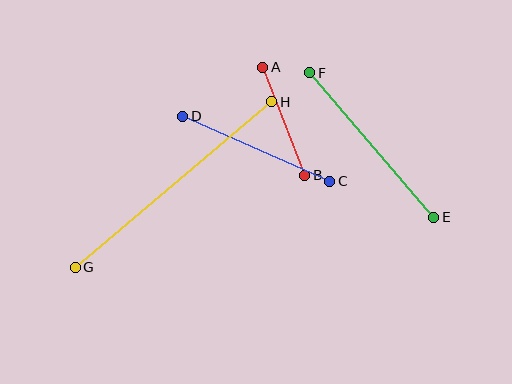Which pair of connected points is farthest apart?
Points G and H are farthest apart.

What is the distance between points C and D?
The distance is approximately 160 pixels.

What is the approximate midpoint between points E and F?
The midpoint is at approximately (372, 145) pixels.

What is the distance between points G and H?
The distance is approximately 257 pixels.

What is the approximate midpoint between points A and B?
The midpoint is at approximately (284, 121) pixels.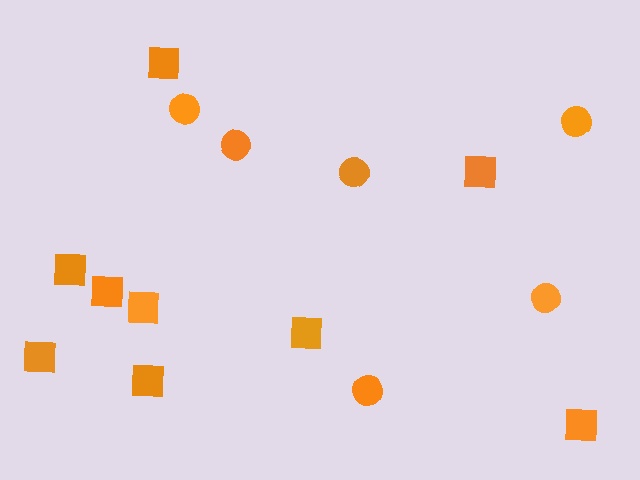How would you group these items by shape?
There are 2 groups: one group of squares (9) and one group of circles (6).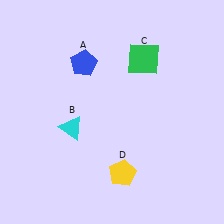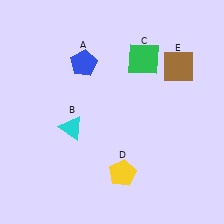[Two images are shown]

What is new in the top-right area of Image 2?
A brown square (E) was added in the top-right area of Image 2.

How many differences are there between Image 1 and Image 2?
There is 1 difference between the two images.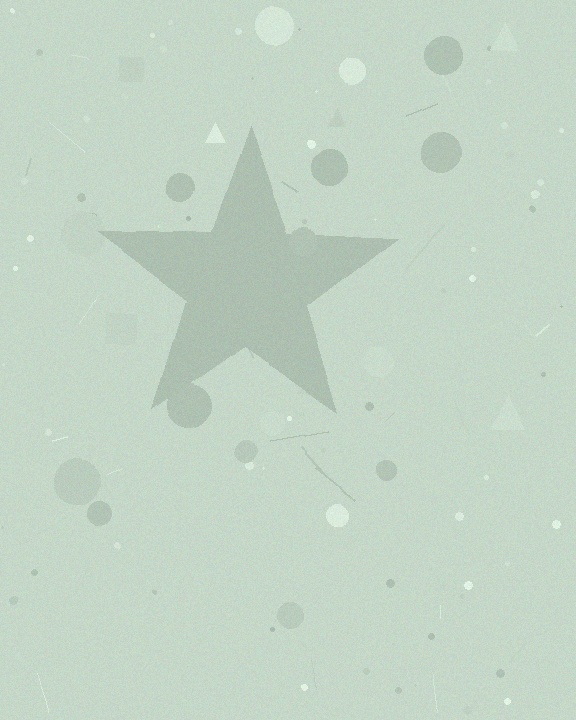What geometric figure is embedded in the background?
A star is embedded in the background.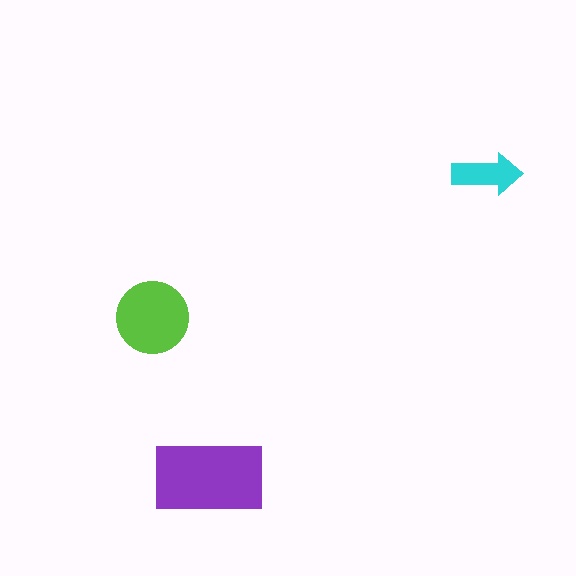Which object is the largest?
The purple rectangle.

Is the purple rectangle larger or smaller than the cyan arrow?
Larger.